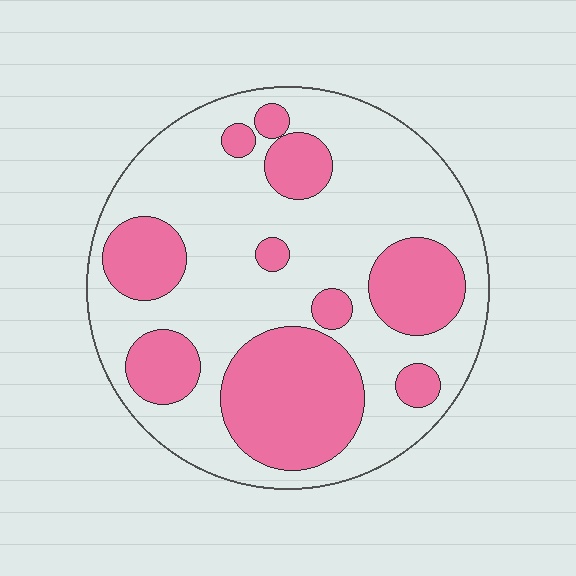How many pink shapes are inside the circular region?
10.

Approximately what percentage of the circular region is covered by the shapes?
Approximately 35%.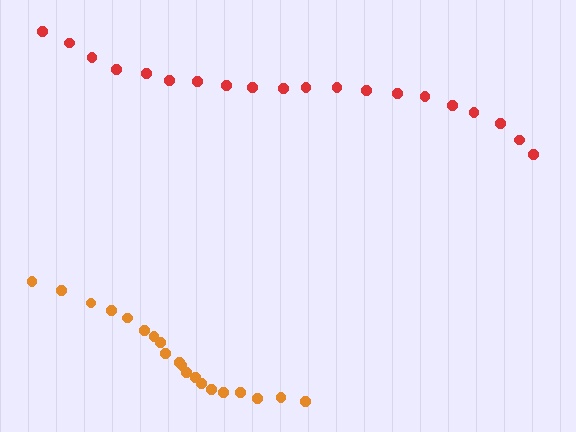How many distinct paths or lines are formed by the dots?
There are 2 distinct paths.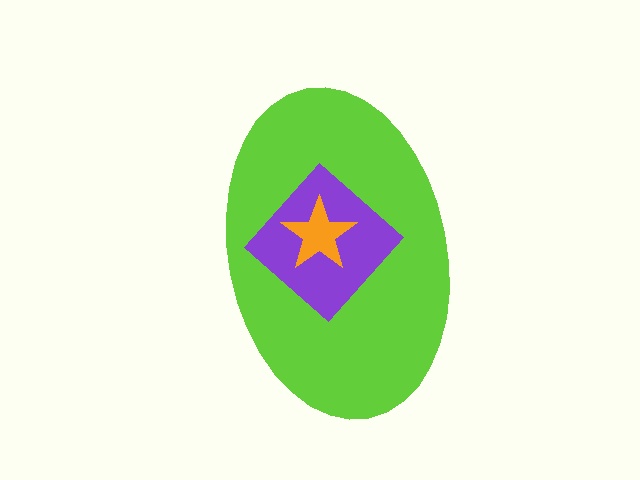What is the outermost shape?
The lime ellipse.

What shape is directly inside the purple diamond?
The orange star.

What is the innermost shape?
The orange star.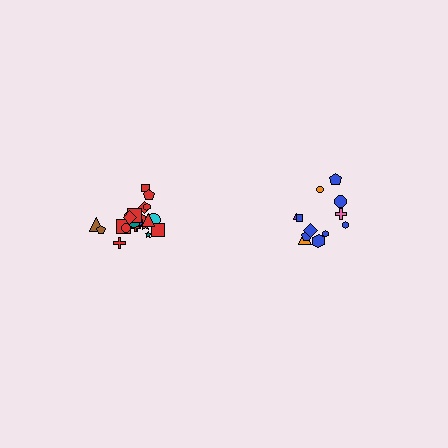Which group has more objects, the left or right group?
The left group.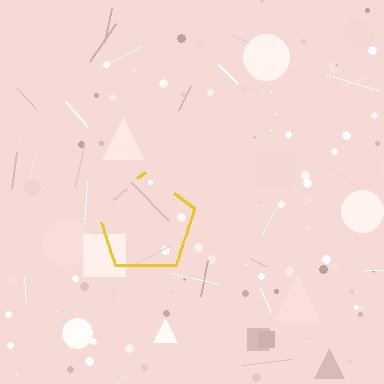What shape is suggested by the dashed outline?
The dashed outline suggests a pentagon.